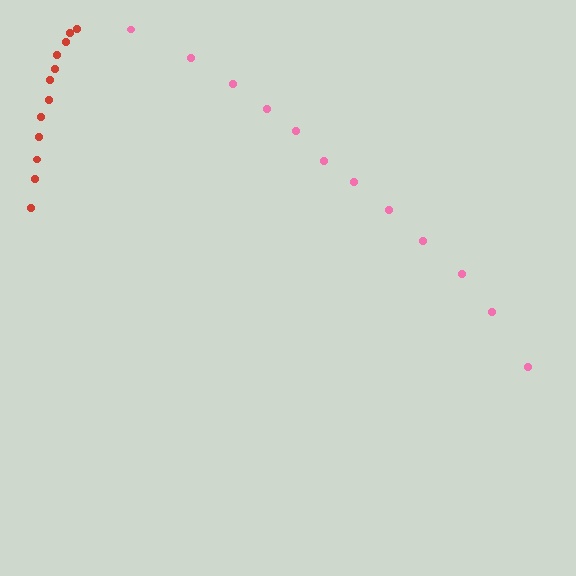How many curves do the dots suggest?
There are 2 distinct paths.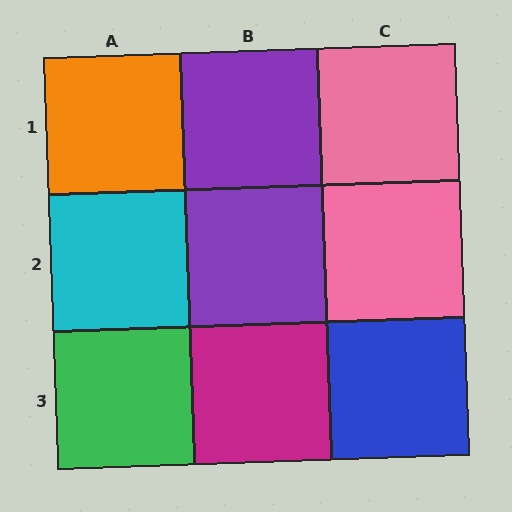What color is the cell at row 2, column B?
Purple.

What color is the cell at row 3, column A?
Green.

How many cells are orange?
1 cell is orange.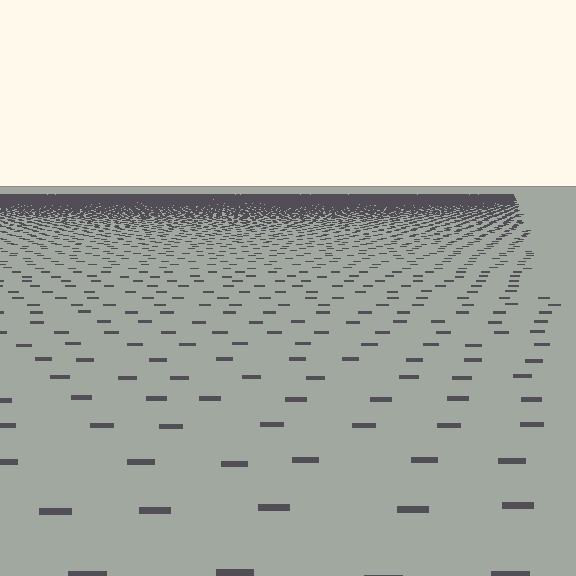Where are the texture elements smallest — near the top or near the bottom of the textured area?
Near the top.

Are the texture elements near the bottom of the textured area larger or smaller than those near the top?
Larger. Near the bottom, elements are closer to the viewer and appear at a bigger on-screen size.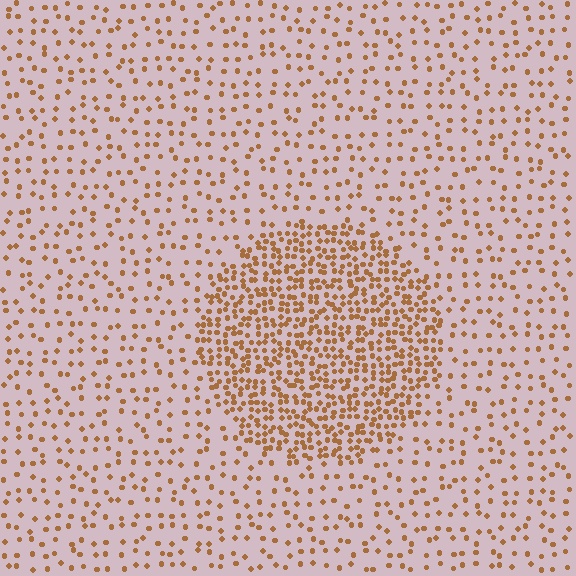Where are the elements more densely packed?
The elements are more densely packed inside the circle boundary.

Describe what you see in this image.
The image contains small brown elements arranged at two different densities. A circle-shaped region is visible where the elements are more densely packed than the surrounding area.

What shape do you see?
I see a circle.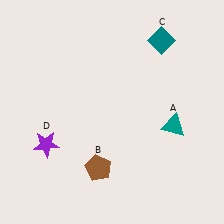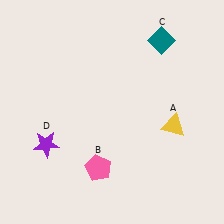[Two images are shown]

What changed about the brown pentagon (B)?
In Image 1, B is brown. In Image 2, it changed to pink.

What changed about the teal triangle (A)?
In Image 1, A is teal. In Image 2, it changed to yellow.